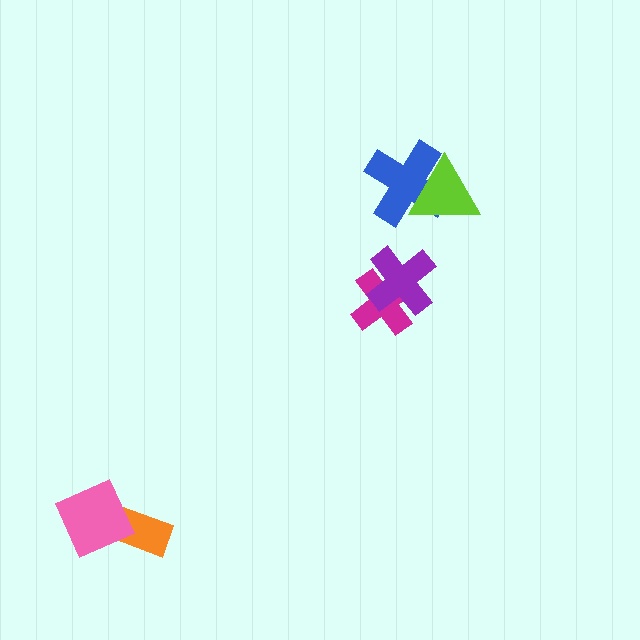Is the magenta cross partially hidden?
Yes, it is partially covered by another shape.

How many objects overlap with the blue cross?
1 object overlaps with the blue cross.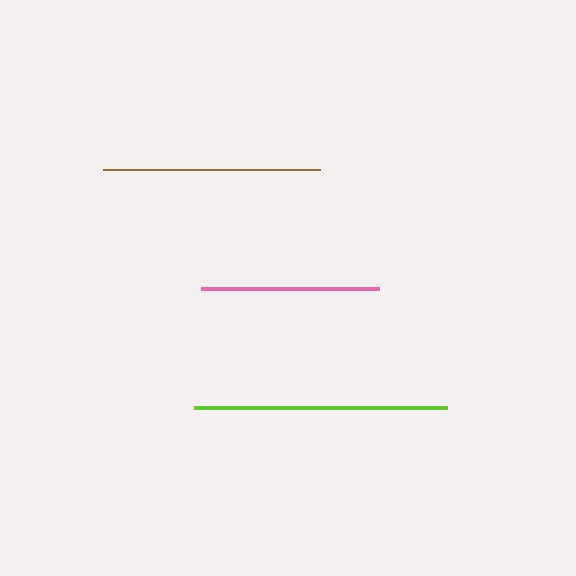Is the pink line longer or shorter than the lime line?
The lime line is longer than the pink line.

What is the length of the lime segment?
The lime segment is approximately 253 pixels long.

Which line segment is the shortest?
The pink line is the shortest at approximately 179 pixels.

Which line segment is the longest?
The lime line is the longest at approximately 253 pixels.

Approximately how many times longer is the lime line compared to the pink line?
The lime line is approximately 1.4 times the length of the pink line.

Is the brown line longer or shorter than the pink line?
The brown line is longer than the pink line.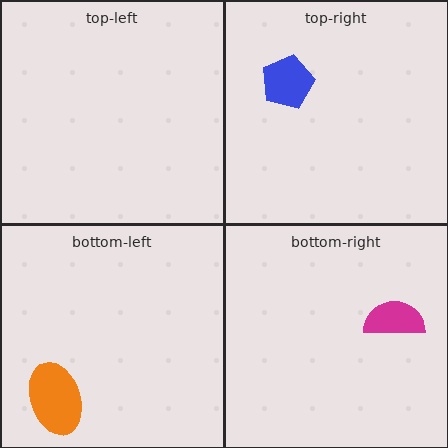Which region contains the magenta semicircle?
The bottom-right region.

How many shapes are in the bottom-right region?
1.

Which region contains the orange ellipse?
The bottom-left region.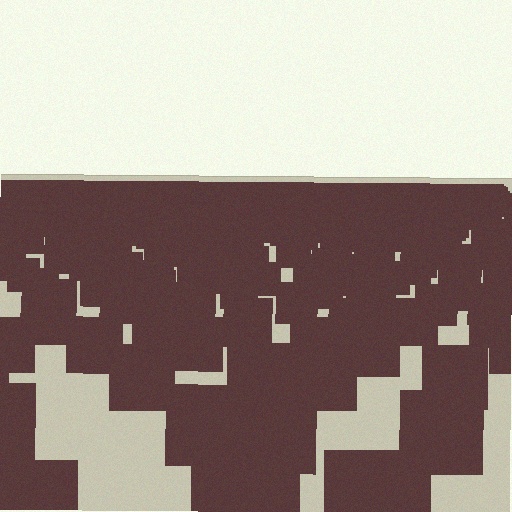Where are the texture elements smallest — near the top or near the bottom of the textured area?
Near the top.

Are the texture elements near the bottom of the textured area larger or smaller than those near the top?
Larger. Near the bottom, elements are closer to the viewer and appear at a bigger on-screen size.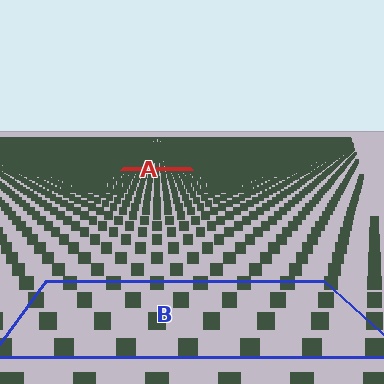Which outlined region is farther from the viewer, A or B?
Region A is farther from the viewer — the texture elements inside it appear smaller and more densely packed.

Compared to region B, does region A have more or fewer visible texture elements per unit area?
Region A has more texture elements per unit area — they are packed more densely because it is farther away.